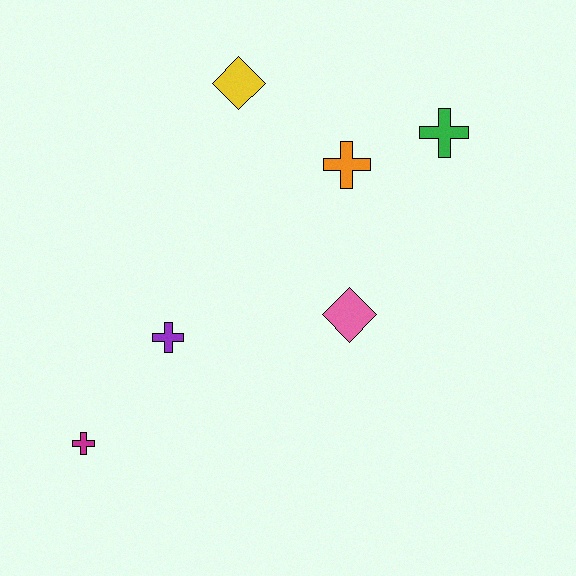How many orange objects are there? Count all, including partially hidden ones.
There is 1 orange object.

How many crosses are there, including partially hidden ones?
There are 4 crosses.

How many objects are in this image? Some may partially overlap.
There are 6 objects.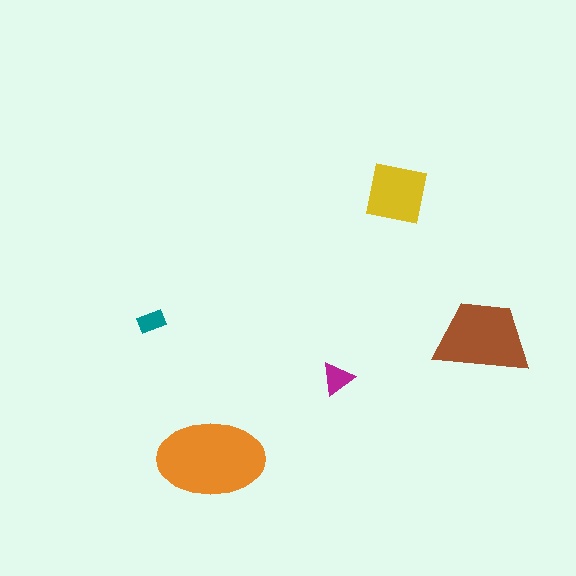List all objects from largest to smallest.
The orange ellipse, the brown trapezoid, the yellow square, the magenta triangle, the teal rectangle.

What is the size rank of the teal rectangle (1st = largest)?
5th.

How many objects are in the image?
There are 5 objects in the image.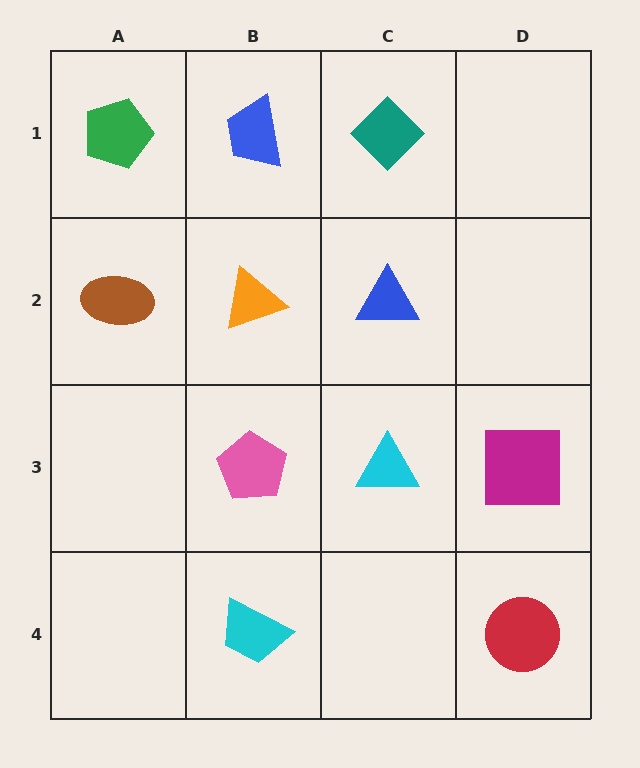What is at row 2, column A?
A brown ellipse.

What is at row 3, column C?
A cyan triangle.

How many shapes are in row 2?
3 shapes.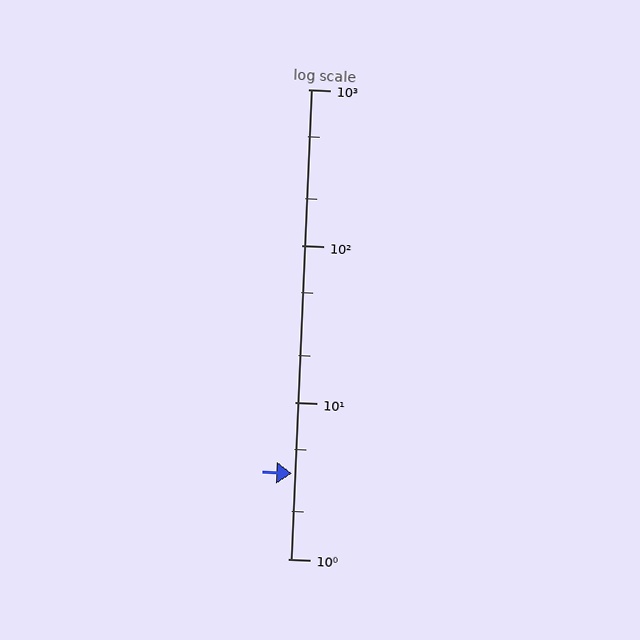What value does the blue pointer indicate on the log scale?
The pointer indicates approximately 3.5.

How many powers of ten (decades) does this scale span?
The scale spans 3 decades, from 1 to 1000.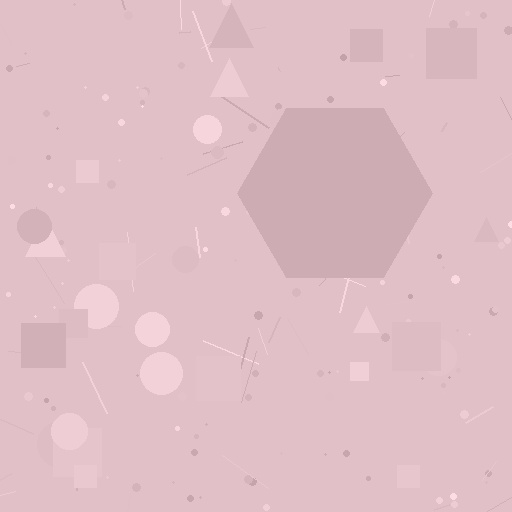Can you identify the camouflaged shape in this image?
The camouflaged shape is a hexagon.